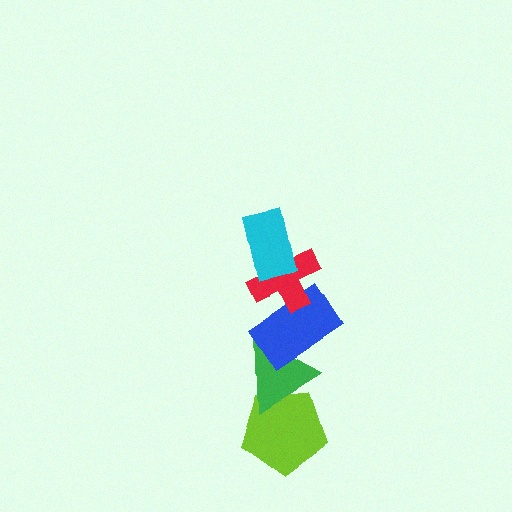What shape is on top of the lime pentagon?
The green triangle is on top of the lime pentagon.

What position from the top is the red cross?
The red cross is 2nd from the top.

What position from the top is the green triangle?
The green triangle is 4th from the top.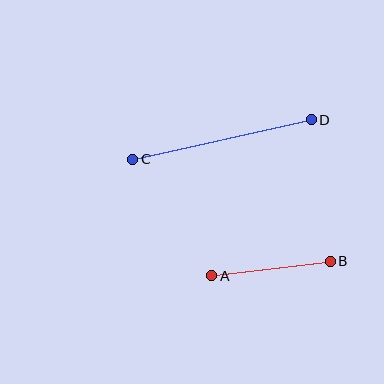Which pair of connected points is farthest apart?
Points C and D are farthest apart.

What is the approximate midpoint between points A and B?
The midpoint is at approximately (271, 269) pixels.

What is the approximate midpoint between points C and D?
The midpoint is at approximately (222, 139) pixels.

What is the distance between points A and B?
The distance is approximately 119 pixels.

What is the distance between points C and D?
The distance is approximately 183 pixels.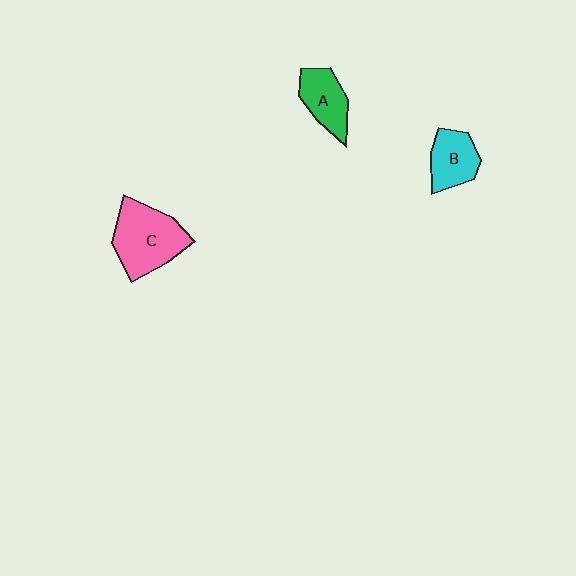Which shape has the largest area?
Shape C (pink).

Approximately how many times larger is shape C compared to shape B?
Approximately 1.7 times.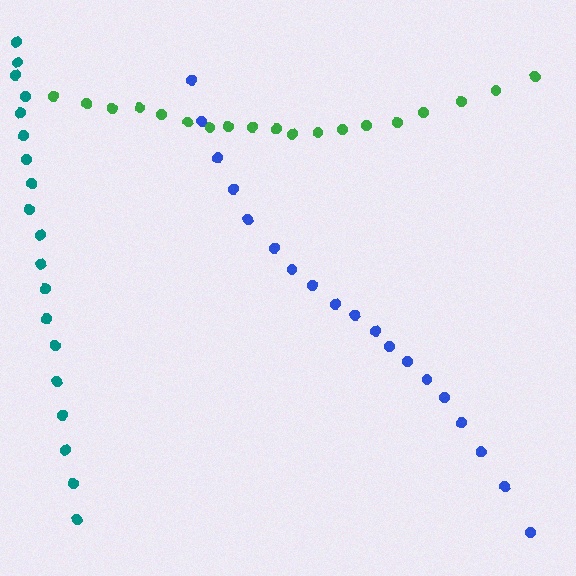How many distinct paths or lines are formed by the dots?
There are 3 distinct paths.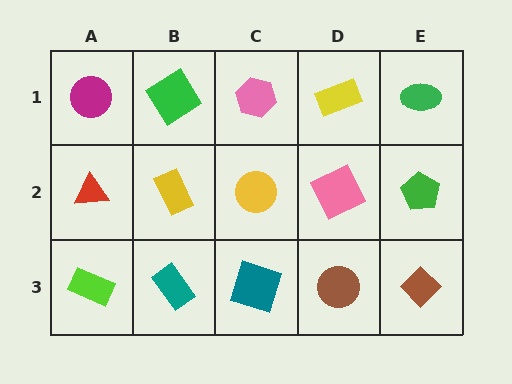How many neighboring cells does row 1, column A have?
2.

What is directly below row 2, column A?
A lime rectangle.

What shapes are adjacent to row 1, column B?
A yellow rectangle (row 2, column B), a magenta circle (row 1, column A), a pink hexagon (row 1, column C).